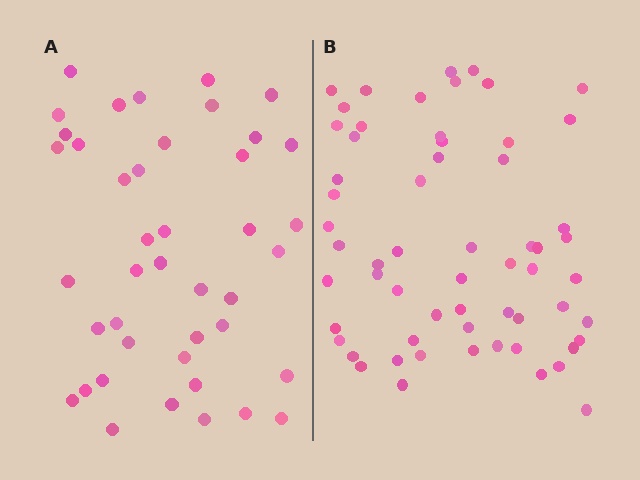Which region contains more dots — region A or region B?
Region B (the right region) has more dots.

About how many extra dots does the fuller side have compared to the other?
Region B has approximately 20 more dots than region A.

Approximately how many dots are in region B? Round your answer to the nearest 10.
About 60 dots.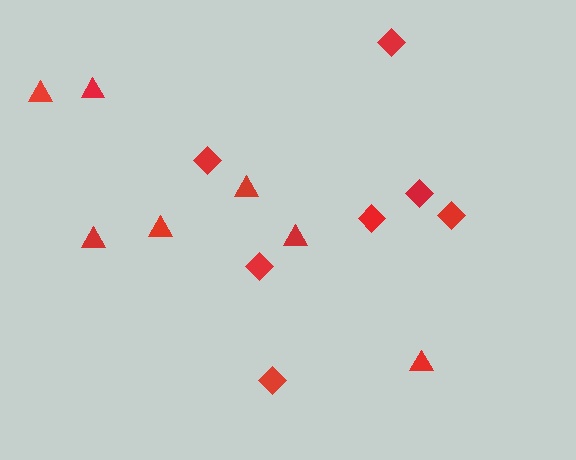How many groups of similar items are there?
There are 2 groups: one group of diamonds (7) and one group of triangles (7).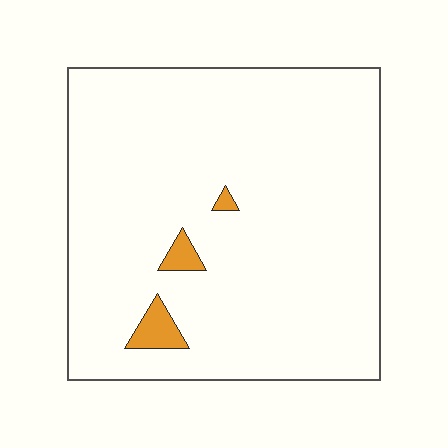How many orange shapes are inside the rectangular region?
3.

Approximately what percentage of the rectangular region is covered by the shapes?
Approximately 5%.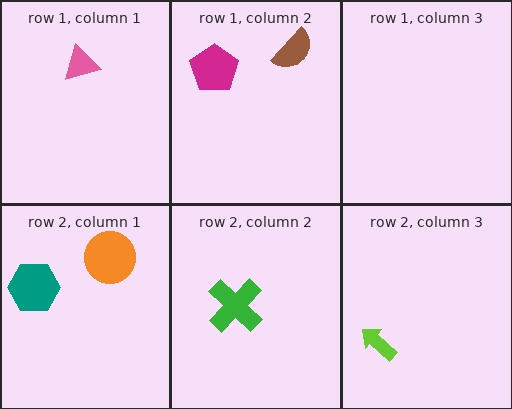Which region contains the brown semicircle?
The row 1, column 2 region.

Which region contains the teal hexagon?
The row 2, column 1 region.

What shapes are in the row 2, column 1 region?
The orange circle, the teal hexagon.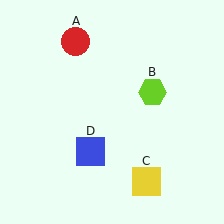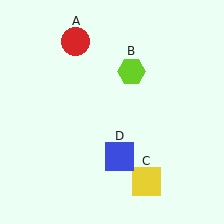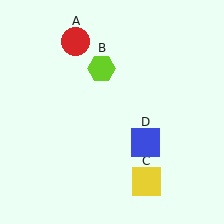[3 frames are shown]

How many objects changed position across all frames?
2 objects changed position: lime hexagon (object B), blue square (object D).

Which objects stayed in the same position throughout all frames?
Red circle (object A) and yellow square (object C) remained stationary.